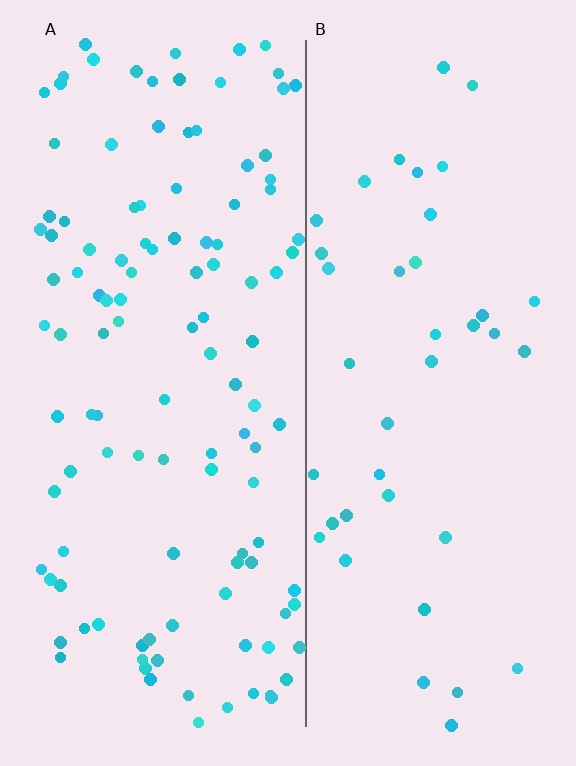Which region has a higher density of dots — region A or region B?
A (the left).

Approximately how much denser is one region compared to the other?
Approximately 2.8× — region A over region B.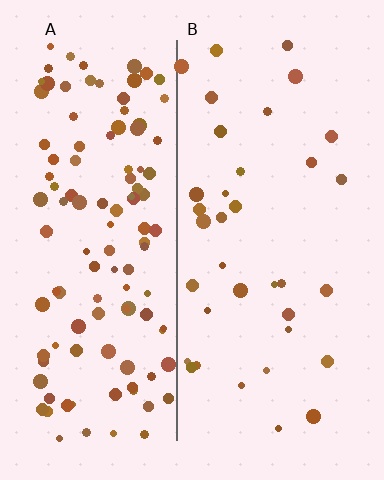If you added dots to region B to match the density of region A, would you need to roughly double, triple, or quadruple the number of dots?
Approximately triple.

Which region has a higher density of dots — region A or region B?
A (the left).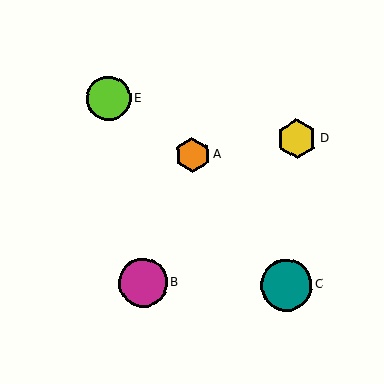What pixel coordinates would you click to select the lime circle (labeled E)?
Click at (109, 98) to select the lime circle E.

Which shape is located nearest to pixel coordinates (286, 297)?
The teal circle (labeled C) at (286, 285) is nearest to that location.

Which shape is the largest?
The teal circle (labeled C) is the largest.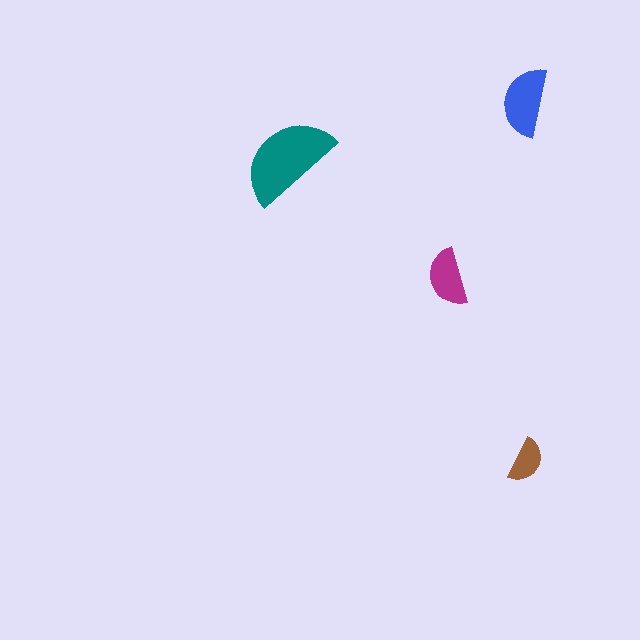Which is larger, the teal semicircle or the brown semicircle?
The teal one.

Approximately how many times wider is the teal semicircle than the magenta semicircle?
About 1.5 times wider.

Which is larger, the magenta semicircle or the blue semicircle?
The blue one.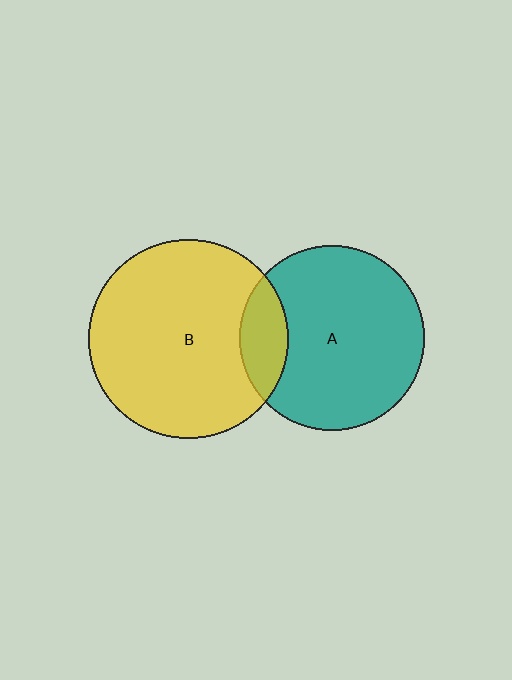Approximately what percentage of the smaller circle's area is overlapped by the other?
Approximately 15%.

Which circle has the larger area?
Circle B (yellow).